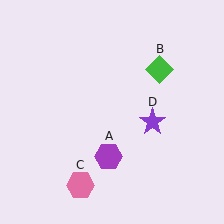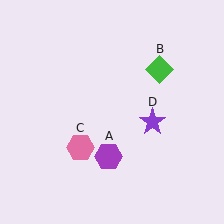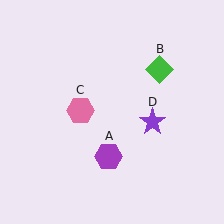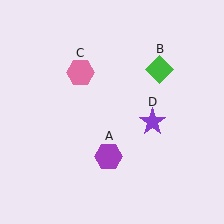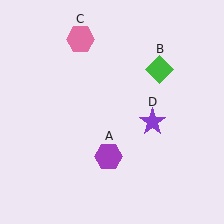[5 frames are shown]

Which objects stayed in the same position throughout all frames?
Purple hexagon (object A) and green diamond (object B) and purple star (object D) remained stationary.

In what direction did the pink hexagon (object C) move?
The pink hexagon (object C) moved up.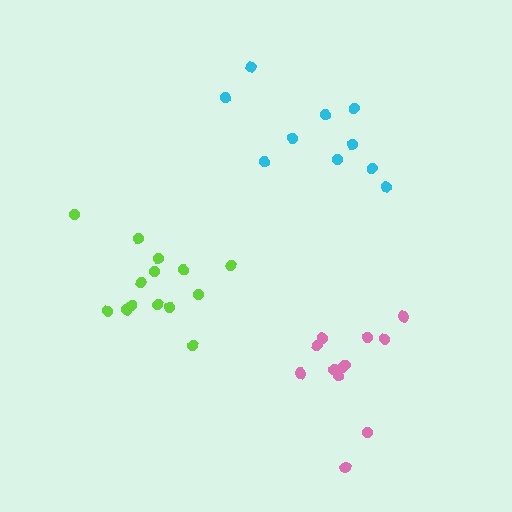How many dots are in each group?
Group 1: 10 dots, Group 2: 14 dots, Group 3: 12 dots (36 total).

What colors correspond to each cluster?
The clusters are colored: cyan, lime, pink.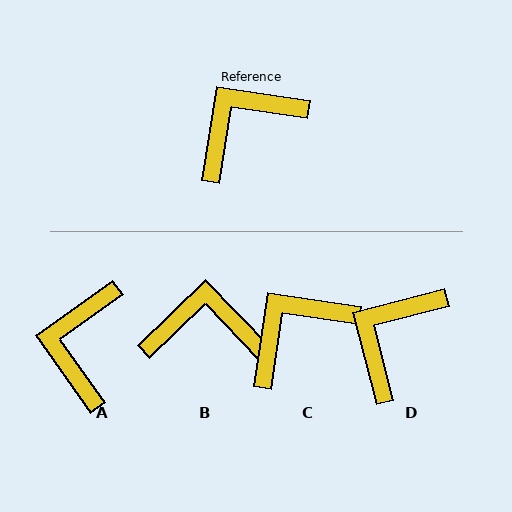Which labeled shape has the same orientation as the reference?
C.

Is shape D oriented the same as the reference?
No, it is off by about 23 degrees.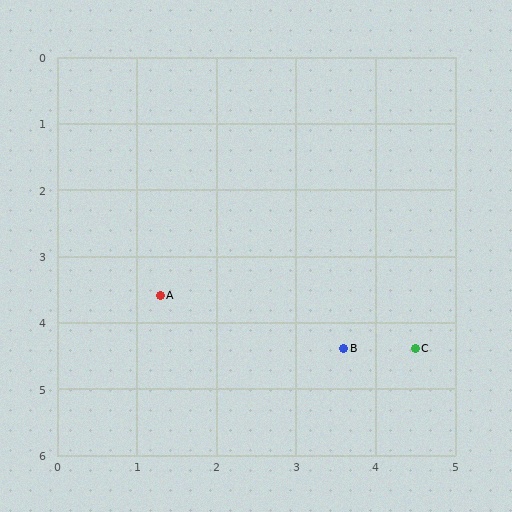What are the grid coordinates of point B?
Point B is at approximately (3.6, 4.4).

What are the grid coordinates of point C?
Point C is at approximately (4.5, 4.4).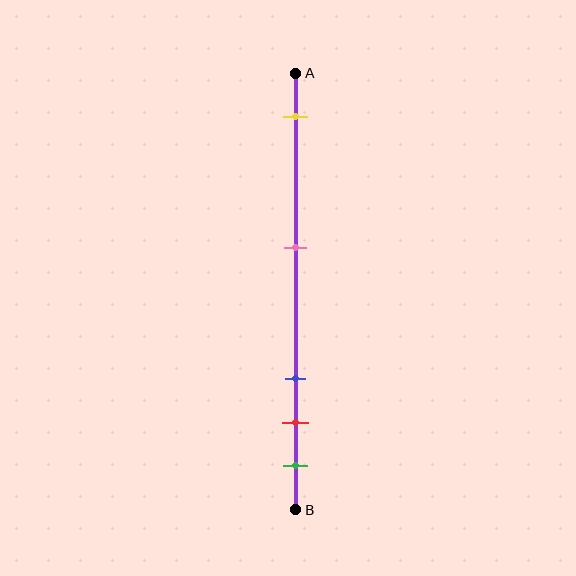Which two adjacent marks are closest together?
The red and green marks are the closest adjacent pair.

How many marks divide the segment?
There are 5 marks dividing the segment.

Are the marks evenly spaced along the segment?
No, the marks are not evenly spaced.